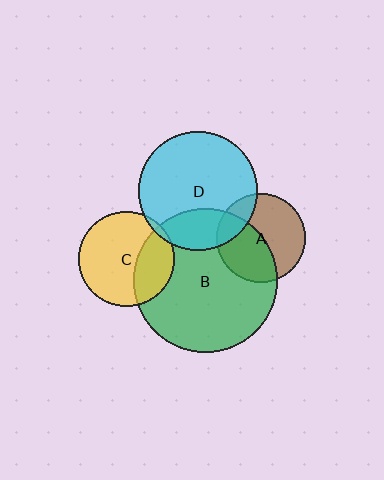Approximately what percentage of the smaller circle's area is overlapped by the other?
Approximately 45%.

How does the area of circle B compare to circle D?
Approximately 1.5 times.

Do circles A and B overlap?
Yes.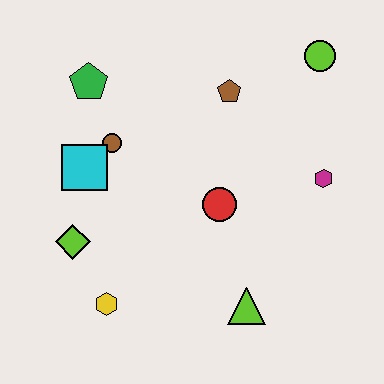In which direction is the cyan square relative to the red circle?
The cyan square is to the left of the red circle.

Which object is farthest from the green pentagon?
The lime triangle is farthest from the green pentagon.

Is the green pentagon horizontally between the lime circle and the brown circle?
No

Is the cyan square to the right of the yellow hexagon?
No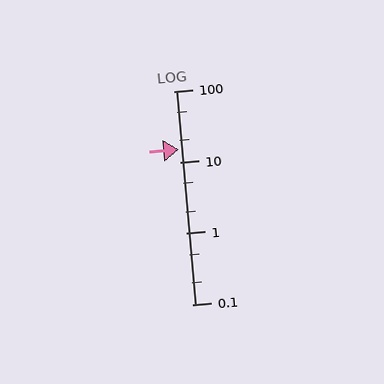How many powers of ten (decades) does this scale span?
The scale spans 3 decades, from 0.1 to 100.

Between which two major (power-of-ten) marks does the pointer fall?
The pointer is between 10 and 100.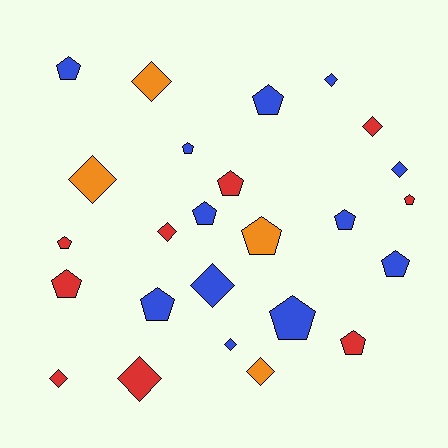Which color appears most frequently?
Blue, with 12 objects.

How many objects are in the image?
There are 25 objects.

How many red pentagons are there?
There are 5 red pentagons.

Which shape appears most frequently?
Pentagon, with 14 objects.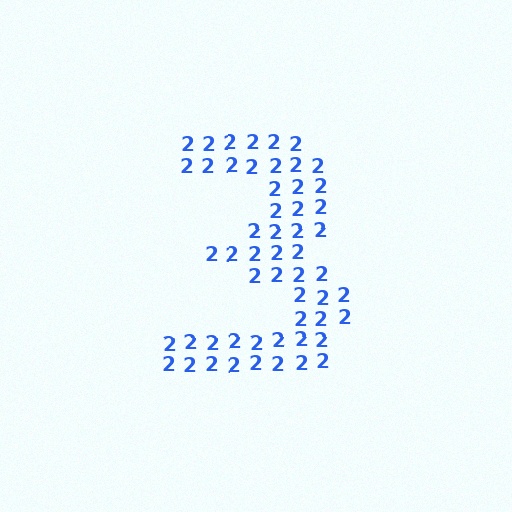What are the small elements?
The small elements are digit 2's.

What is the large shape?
The large shape is the digit 3.